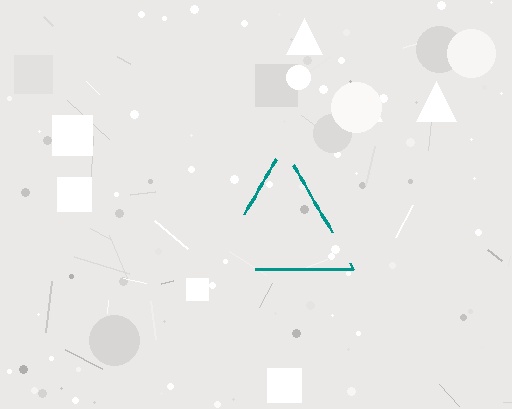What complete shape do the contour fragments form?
The contour fragments form a triangle.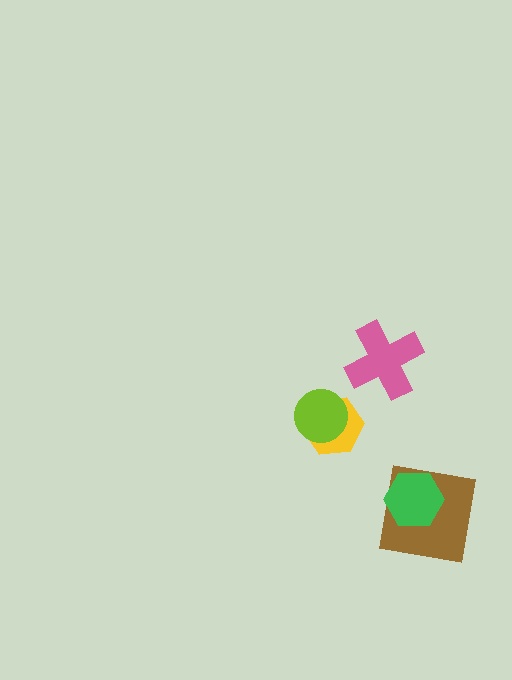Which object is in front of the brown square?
The green hexagon is in front of the brown square.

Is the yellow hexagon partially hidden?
Yes, it is partially covered by another shape.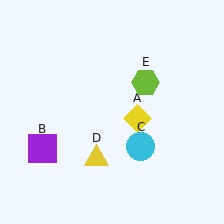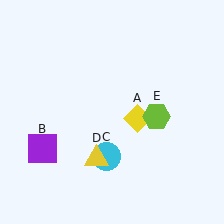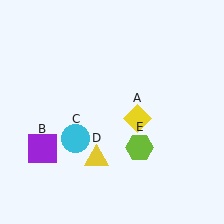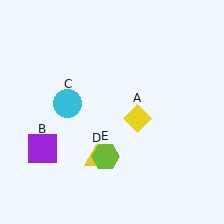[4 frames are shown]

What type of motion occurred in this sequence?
The cyan circle (object C), lime hexagon (object E) rotated clockwise around the center of the scene.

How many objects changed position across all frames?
2 objects changed position: cyan circle (object C), lime hexagon (object E).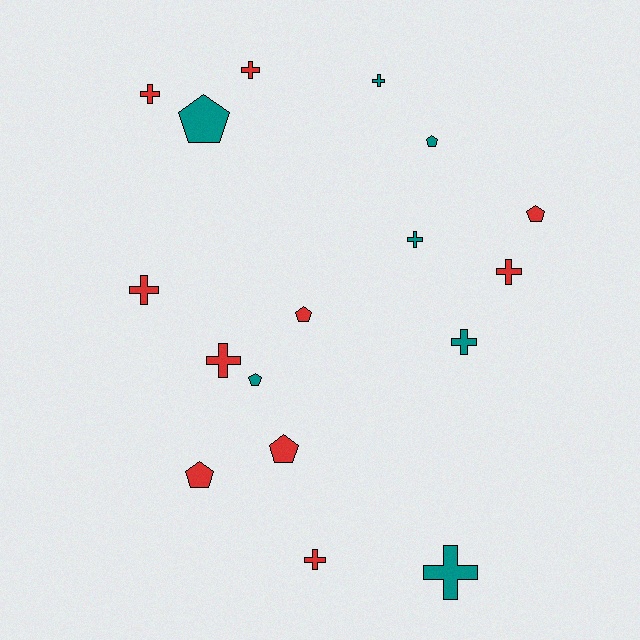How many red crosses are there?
There are 6 red crosses.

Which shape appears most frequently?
Cross, with 10 objects.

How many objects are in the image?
There are 17 objects.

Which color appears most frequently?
Red, with 10 objects.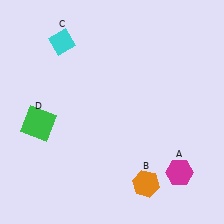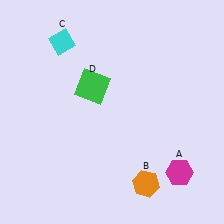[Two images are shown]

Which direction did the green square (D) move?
The green square (D) moved right.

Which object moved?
The green square (D) moved right.